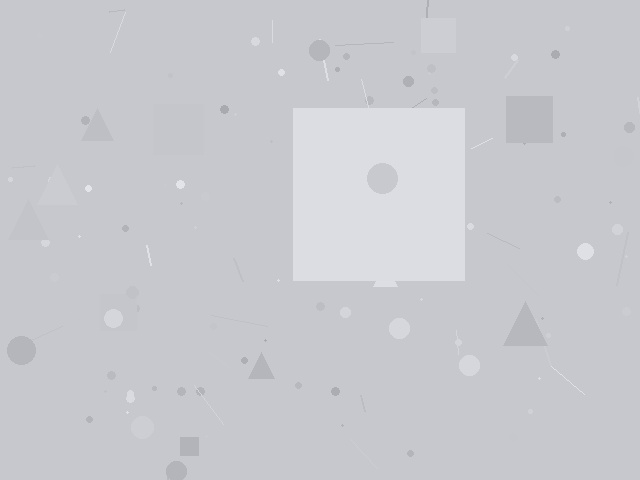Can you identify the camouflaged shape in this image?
The camouflaged shape is a square.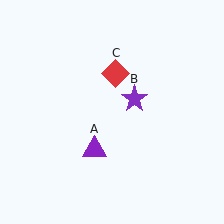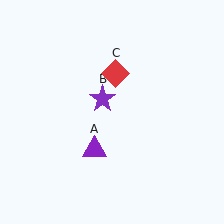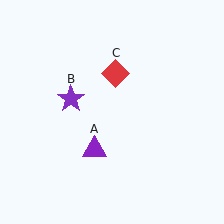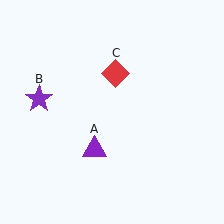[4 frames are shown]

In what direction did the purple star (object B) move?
The purple star (object B) moved left.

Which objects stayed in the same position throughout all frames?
Purple triangle (object A) and red diamond (object C) remained stationary.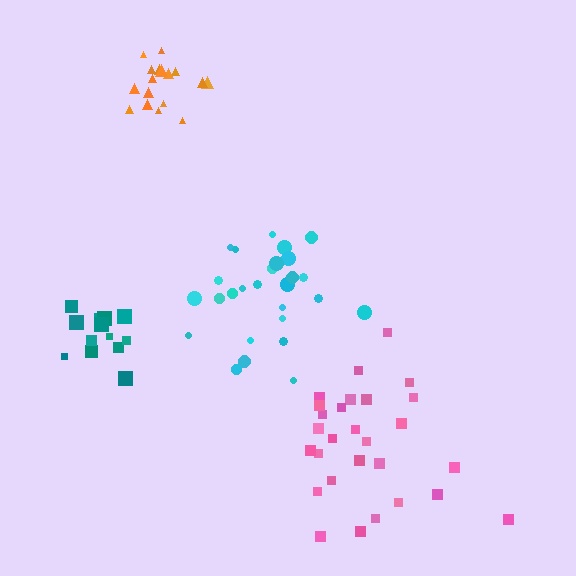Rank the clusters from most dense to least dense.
teal, orange, cyan, pink.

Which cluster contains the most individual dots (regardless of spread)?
Pink (28).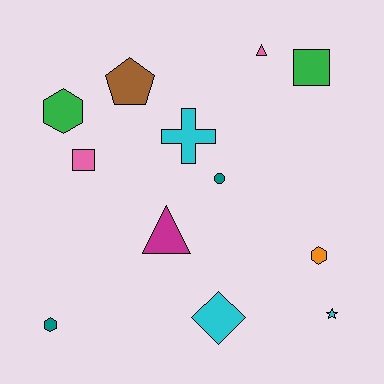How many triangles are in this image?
There are 2 triangles.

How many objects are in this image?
There are 12 objects.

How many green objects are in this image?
There are 2 green objects.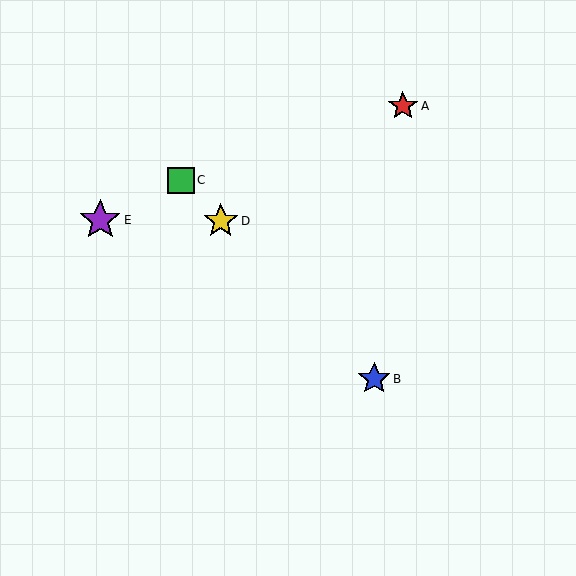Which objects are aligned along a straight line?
Objects B, C, D are aligned along a straight line.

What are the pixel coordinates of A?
Object A is at (403, 106).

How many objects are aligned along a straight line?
3 objects (B, C, D) are aligned along a straight line.